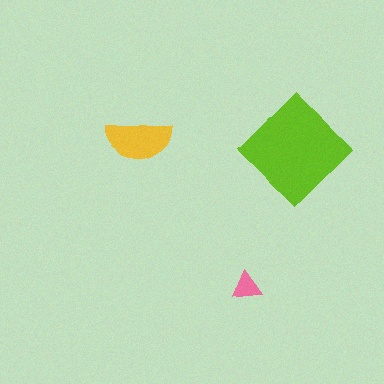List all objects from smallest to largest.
The pink triangle, the yellow semicircle, the lime diamond.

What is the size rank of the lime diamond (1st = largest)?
1st.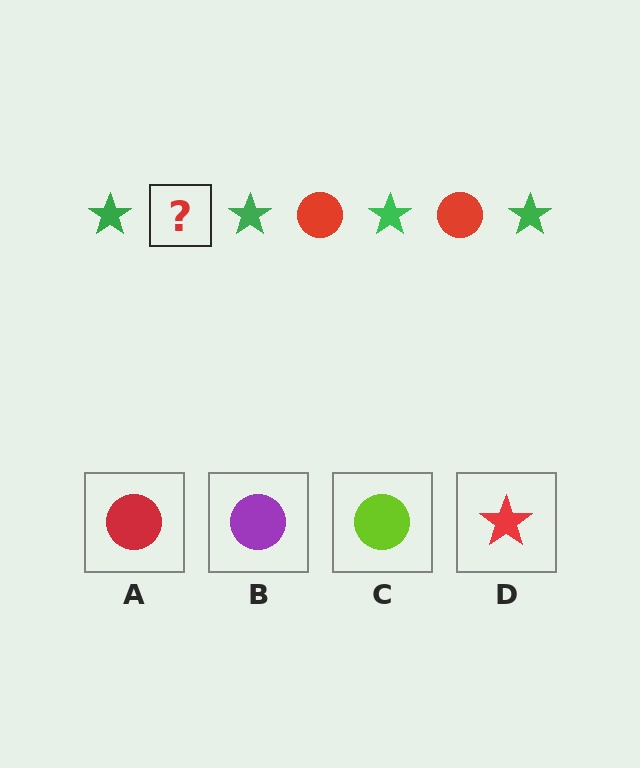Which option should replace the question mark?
Option A.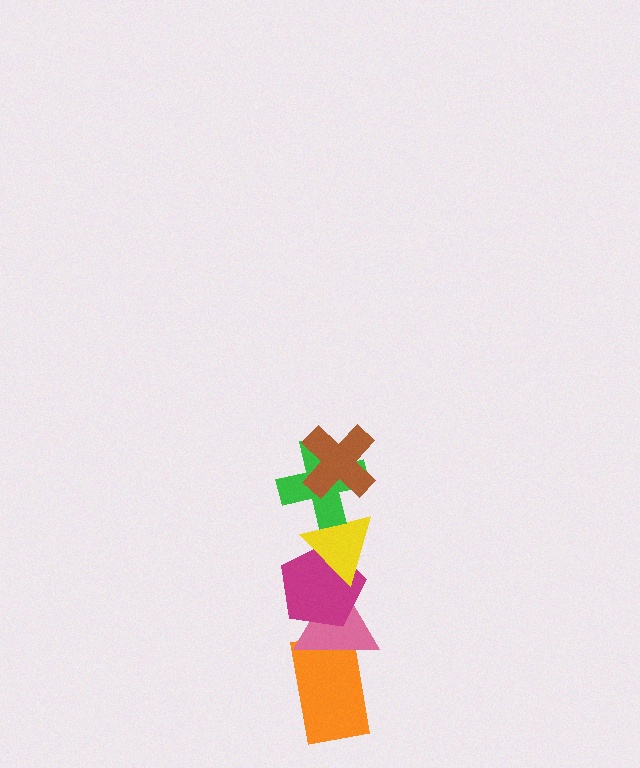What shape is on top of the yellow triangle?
The green cross is on top of the yellow triangle.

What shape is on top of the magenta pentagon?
The yellow triangle is on top of the magenta pentagon.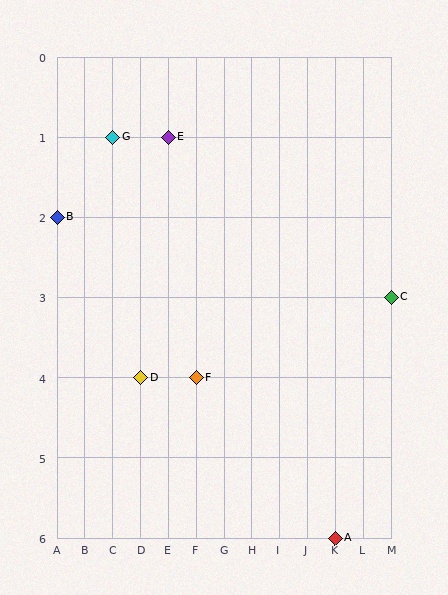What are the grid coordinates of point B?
Point B is at grid coordinates (A, 2).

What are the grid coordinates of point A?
Point A is at grid coordinates (K, 6).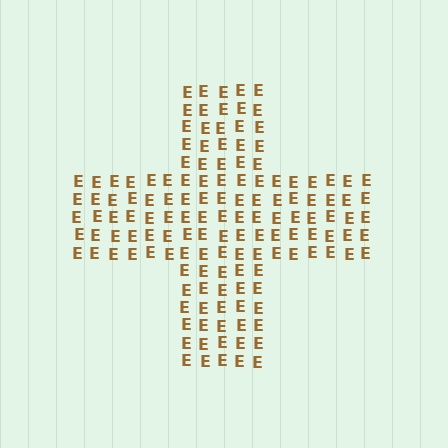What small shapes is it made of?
It is made of small letter E's.